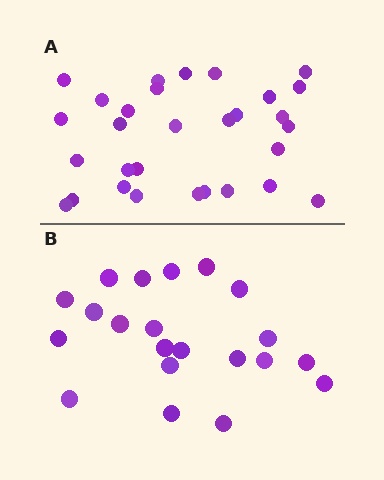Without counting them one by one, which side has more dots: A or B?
Region A (the top region) has more dots.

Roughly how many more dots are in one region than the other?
Region A has roughly 8 or so more dots than region B.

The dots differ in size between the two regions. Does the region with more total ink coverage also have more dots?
No. Region B has more total ink coverage because its dots are larger, but region A actually contains more individual dots. Total area can be misleading — the number of items is what matters here.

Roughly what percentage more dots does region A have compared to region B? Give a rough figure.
About 45% more.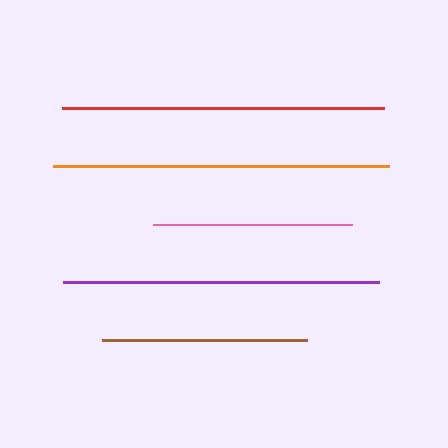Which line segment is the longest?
The orange line is the longest at approximately 335 pixels.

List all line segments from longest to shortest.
From longest to shortest: orange, red, purple, brown, pink.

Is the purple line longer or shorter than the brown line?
The purple line is longer than the brown line.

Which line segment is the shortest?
The pink line is the shortest at approximately 198 pixels.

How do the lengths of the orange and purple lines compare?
The orange and purple lines are approximately the same length.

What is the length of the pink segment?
The pink segment is approximately 198 pixels long.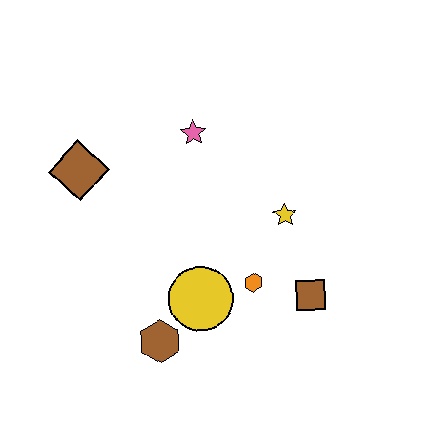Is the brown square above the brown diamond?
No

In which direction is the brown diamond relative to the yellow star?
The brown diamond is to the left of the yellow star.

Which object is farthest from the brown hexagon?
The pink star is farthest from the brown hexagon.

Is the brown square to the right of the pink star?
Yes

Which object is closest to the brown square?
The orange hexagon is closest to the brown square.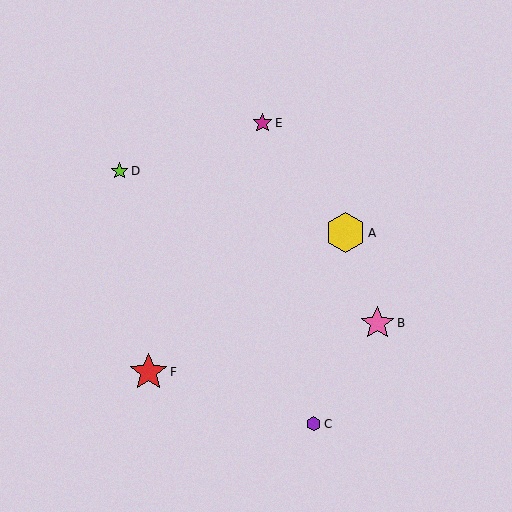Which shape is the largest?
The yellow hexagon (labeled A) is the largest.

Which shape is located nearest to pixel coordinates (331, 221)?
The yellow hexagon (labeled A) at (345, 233) is nearest to that location.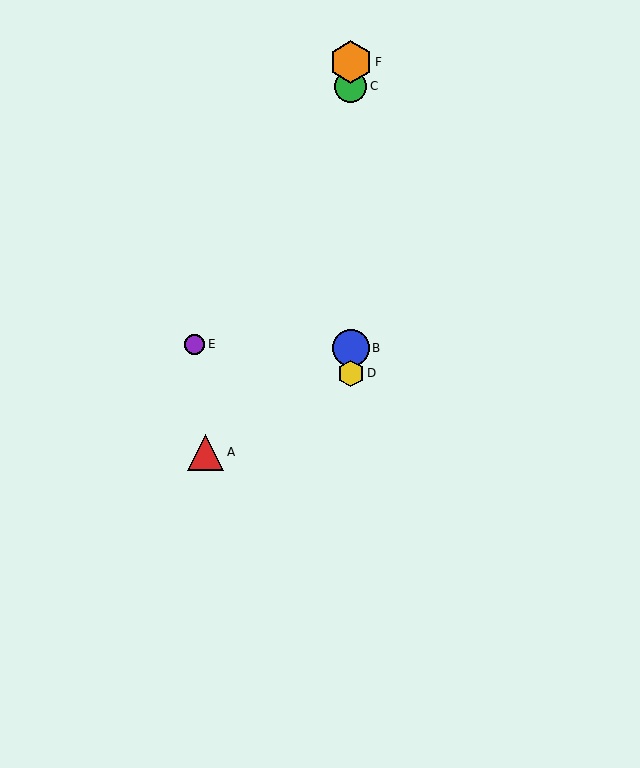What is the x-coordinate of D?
Object D is at x≈351.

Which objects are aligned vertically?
Objects B, C, D, F are aligned vertically.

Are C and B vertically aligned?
Yes, both are at x≈351.